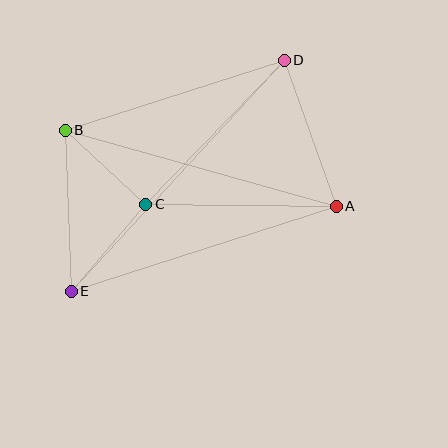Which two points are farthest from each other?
Points D and E are farthest from each other.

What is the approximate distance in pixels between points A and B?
The distance between A and B is approximately 281 pixels.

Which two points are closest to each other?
Points B and C are closest to each other.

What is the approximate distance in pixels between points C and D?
The distance between C and D is approximately 199 pixels.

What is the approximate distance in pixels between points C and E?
The distance between C and E is approximately 115 pixels.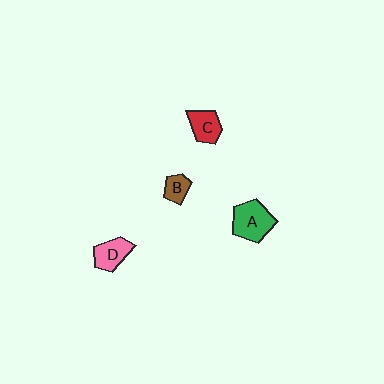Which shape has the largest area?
Shape A (green).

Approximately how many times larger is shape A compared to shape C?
Approximately 1.5 times.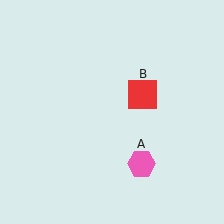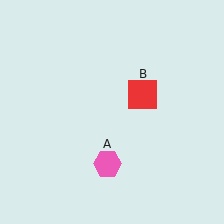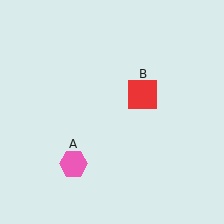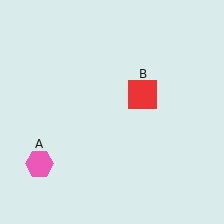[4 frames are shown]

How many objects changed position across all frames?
1 object changed position: pink hexagon (object A).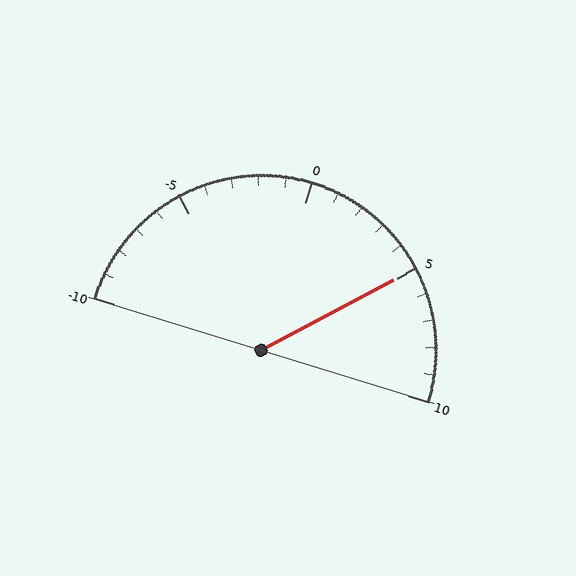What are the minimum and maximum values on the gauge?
The gauge ranges from -10 to 10.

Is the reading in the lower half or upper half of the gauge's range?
The reading is in the upper half of the range (-10 to 10).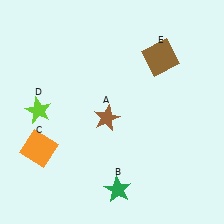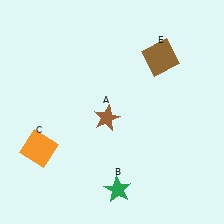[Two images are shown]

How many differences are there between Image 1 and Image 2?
There is 1 difference between the two images.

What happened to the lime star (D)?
The lime star (D) was removed in Image 2. It was in the top-left area of Image 1.